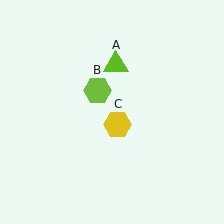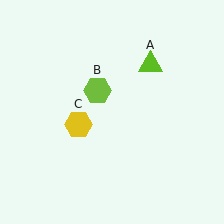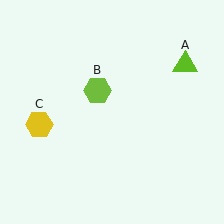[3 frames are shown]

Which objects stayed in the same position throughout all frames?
Lime hexagon (object B) remained stationary.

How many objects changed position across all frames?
2 objects changed position: lime triangle (object A), yellow hexagon (object C).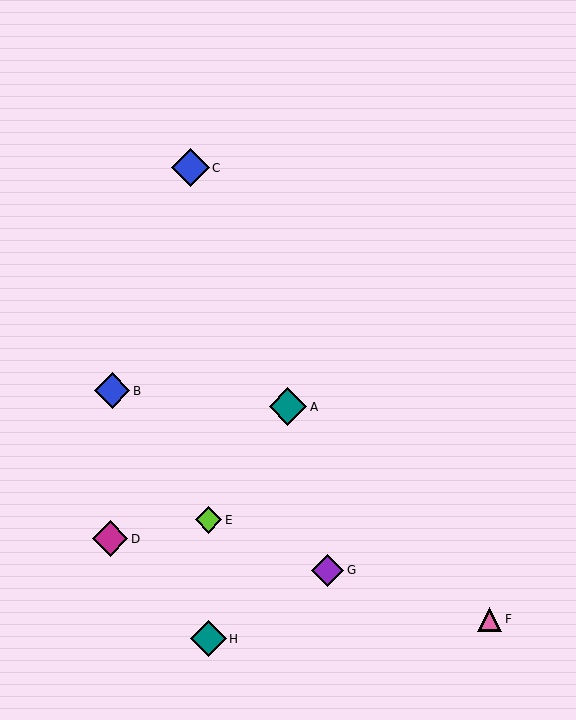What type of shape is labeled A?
Shape A is a teal diamond.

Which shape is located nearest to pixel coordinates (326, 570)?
The purple diamond (labeled G) at (328, 570) is nearest to that location.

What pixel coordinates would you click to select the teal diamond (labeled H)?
Click at (208, 639) to select the teal diamond H.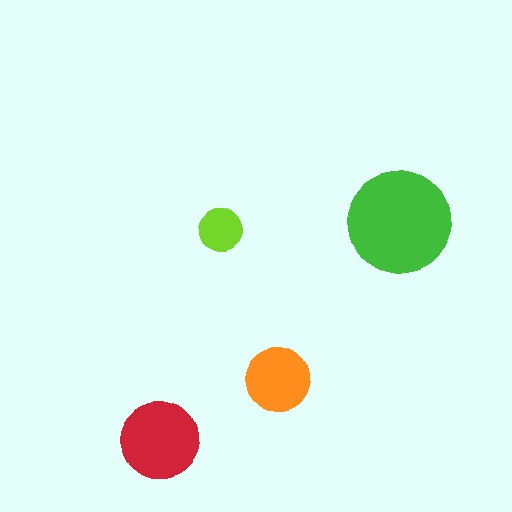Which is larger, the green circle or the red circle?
The green one.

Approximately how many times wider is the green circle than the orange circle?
About 1.5 times wider.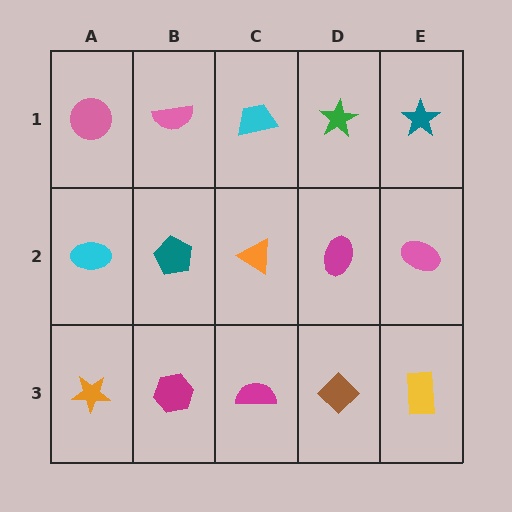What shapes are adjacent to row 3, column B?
A teal pentagon (row 2, column B), an orange star (row 3, column A), a magenta semicircle (row 3, column C).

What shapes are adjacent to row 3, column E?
A pink ellipse (row 2, column E), a brown diamond (row 3, column D).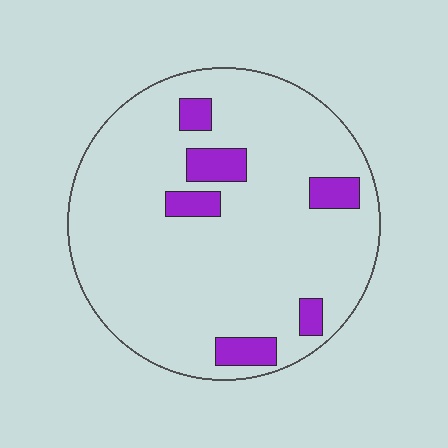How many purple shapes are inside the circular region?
6.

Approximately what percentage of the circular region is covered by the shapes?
Approximately 10%.